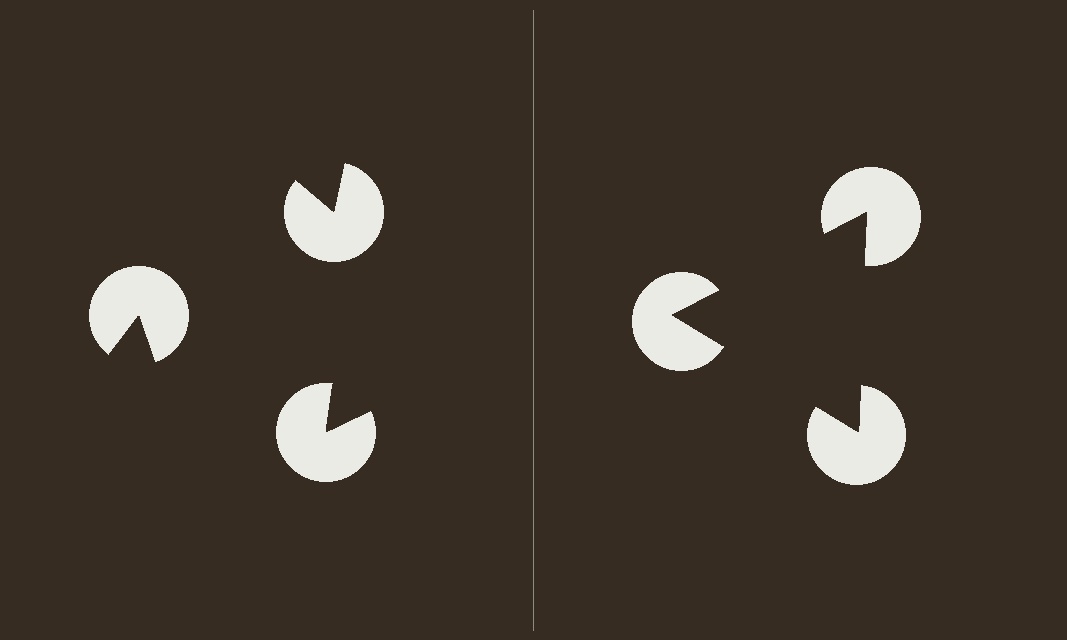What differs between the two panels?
The pac-man discs are positioned identically on both sides; only the wedge orientations differ. On the right they align to a triangle; on the left they are misaligned.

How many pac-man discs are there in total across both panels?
6 — 3 on each side.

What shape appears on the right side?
An illusory triangle.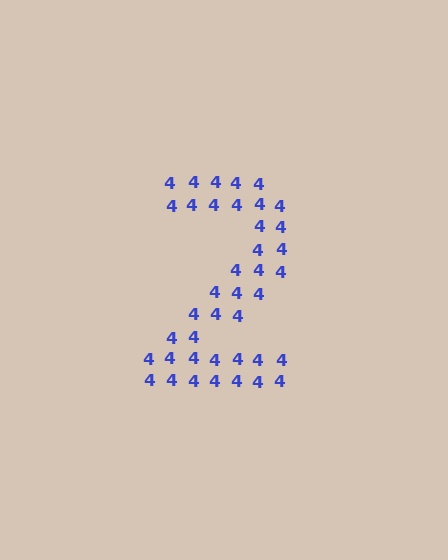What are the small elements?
The small elements are digit 4's.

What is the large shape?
The large shape is the digit 2.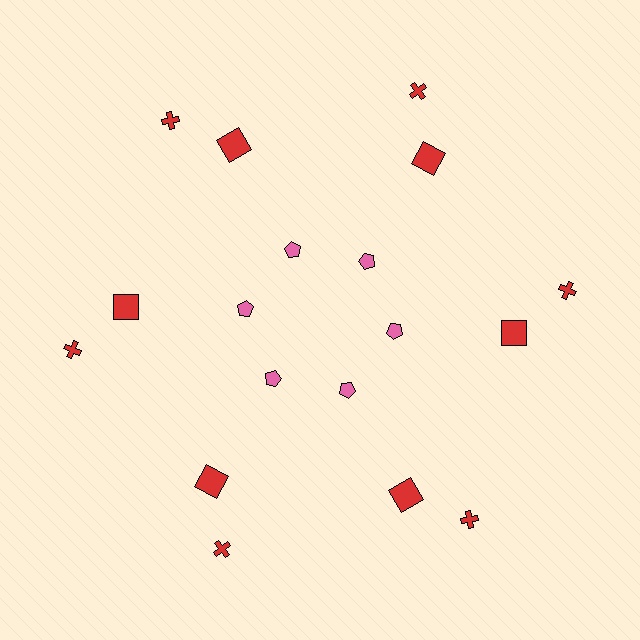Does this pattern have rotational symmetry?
Yes, this pattern has 6-fold rotational symmetry. It looks the same after rotating 60 degrees around the center.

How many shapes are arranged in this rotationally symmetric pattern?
There are 18 shapes, arranged in 6 groups of 3.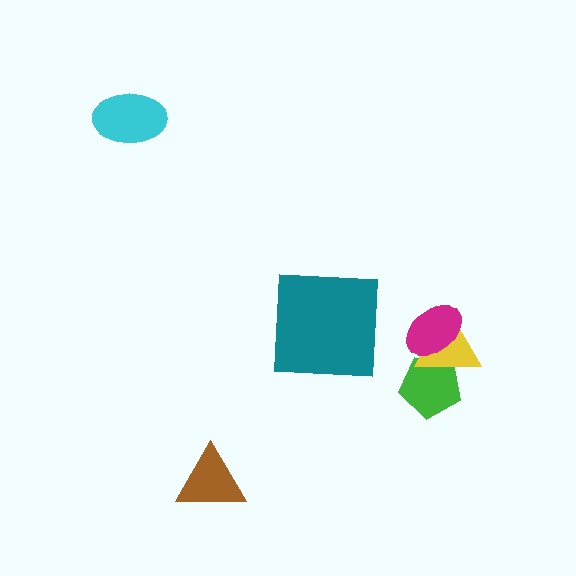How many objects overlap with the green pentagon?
2 objects overlap with the green pentagon.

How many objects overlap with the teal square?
0 objects overlap with the teal square.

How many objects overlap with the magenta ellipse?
2 objects overlap with the magenta ellipse.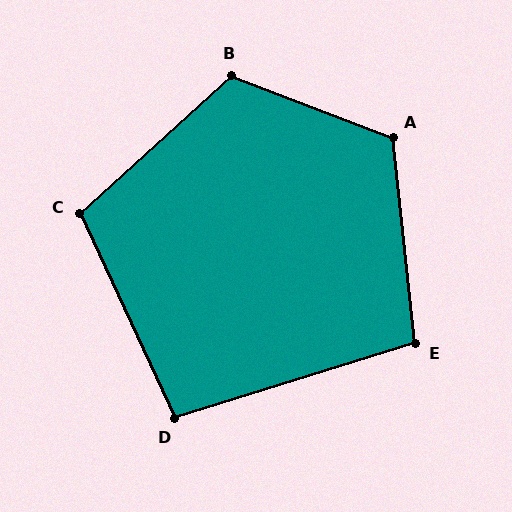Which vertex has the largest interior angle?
B, at approximately 117 degrees.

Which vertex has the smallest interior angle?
D, at approximately 98 degrees.